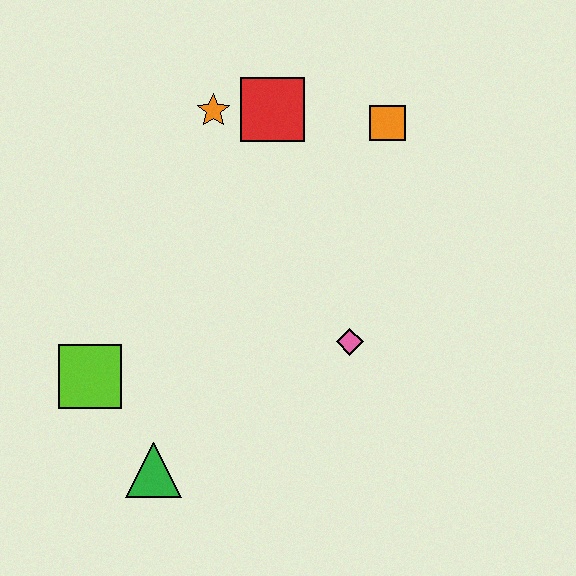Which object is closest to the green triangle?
The lime square is closest to the green triangle.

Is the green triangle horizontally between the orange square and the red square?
No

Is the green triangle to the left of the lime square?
No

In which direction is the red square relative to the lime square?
The red square is above the lime square.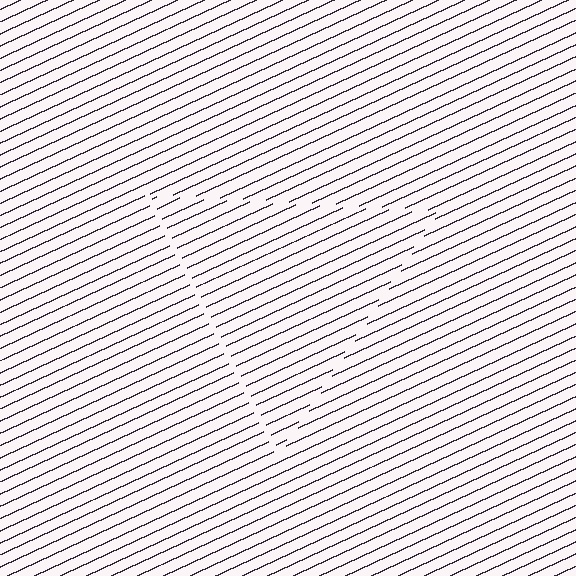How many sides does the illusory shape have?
3 sides — the line-ends trace a triangle.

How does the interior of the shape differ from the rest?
The interior of the shape contains the same grating, shifted by half a period — the contour is defined by the phase discontinuity where line-ends from the inner and outer gratings abut.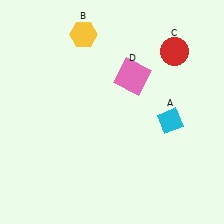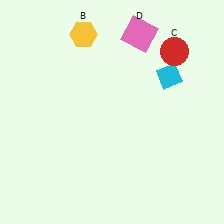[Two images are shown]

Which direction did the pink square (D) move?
The pink square (D) moved up.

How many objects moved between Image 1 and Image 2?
2 objects moved between the two images.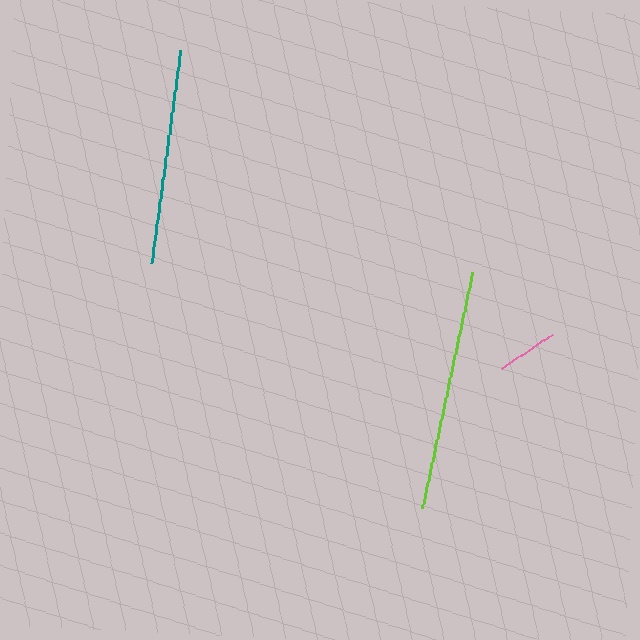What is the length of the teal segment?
The teal segment is approximately 215 pixels long.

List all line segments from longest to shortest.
From longest to shortest: lime, teal, pink.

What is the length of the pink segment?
The pink segment is approximately 61 pixels long.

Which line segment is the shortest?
The pink line is the shortest at approximately 61 pixels.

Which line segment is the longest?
The lime line is the longest at approximately 241 pixels.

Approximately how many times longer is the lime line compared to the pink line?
The lime line is approximately 3.9 times the length of the pink line.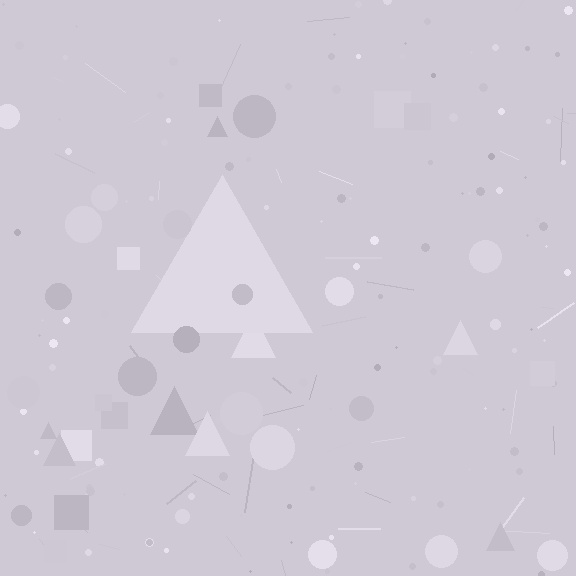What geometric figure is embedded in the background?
A triangle is embedded in the background.